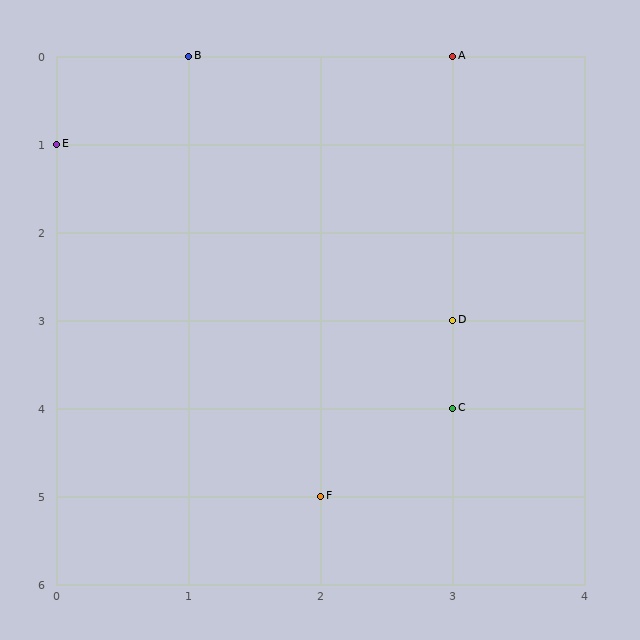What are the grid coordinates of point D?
Point D is at grid coordinates (3, 3).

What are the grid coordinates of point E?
Point E is at grid coordinates (0, 1).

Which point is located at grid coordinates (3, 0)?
Point A is at (3, 0).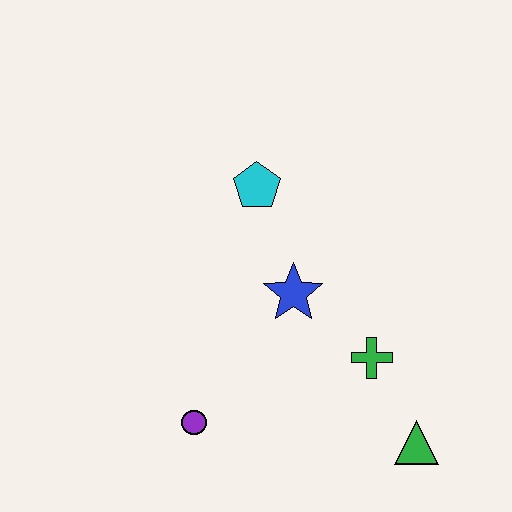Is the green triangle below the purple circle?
Yes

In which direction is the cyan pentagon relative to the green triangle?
The cyan pentagon is above the green triangle.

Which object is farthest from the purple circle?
The cyan pentagon is farthest from the purple circle.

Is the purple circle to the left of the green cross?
Yes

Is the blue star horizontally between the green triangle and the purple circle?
Yes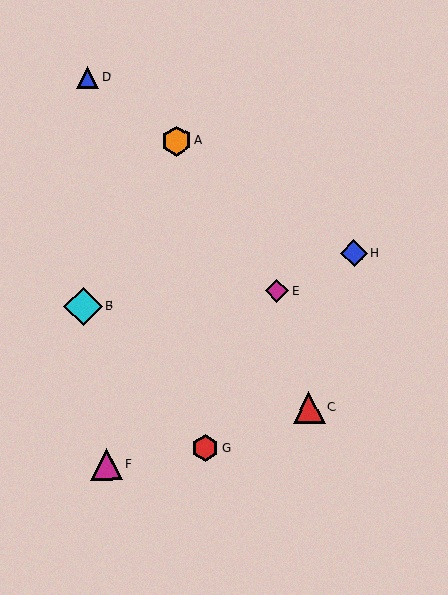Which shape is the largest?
The cyan diamond (labeled B) is the largest.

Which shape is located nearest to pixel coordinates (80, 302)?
The cyan diamond (labeled B) at (83, 306) is nearest to that location.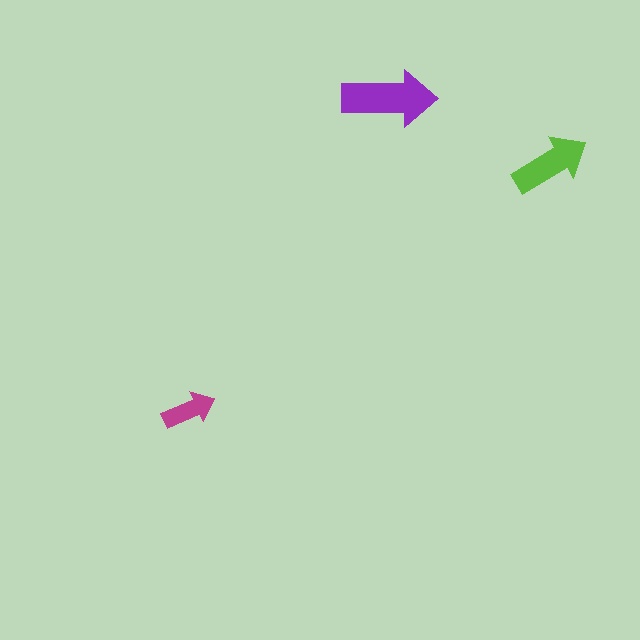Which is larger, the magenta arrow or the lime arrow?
The lime one.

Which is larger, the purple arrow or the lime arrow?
The purple one.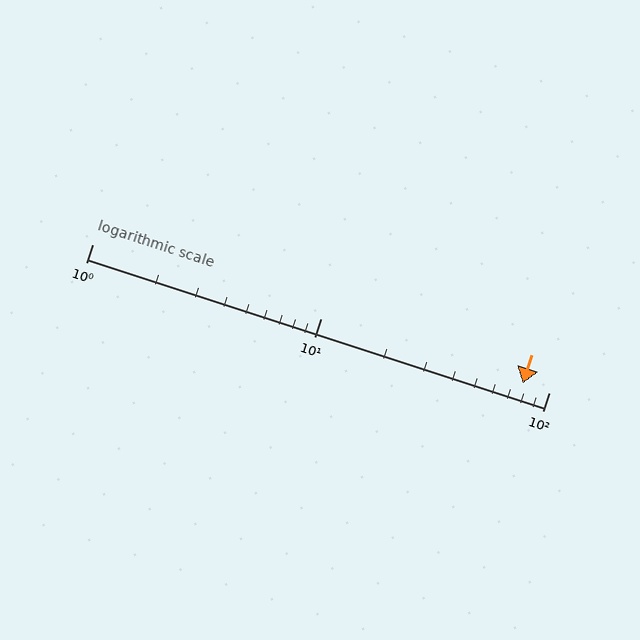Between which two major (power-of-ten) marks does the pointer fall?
The pointer is between 10 and 100.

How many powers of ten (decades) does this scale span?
The scale spans 2 decades, from 1 to 100.